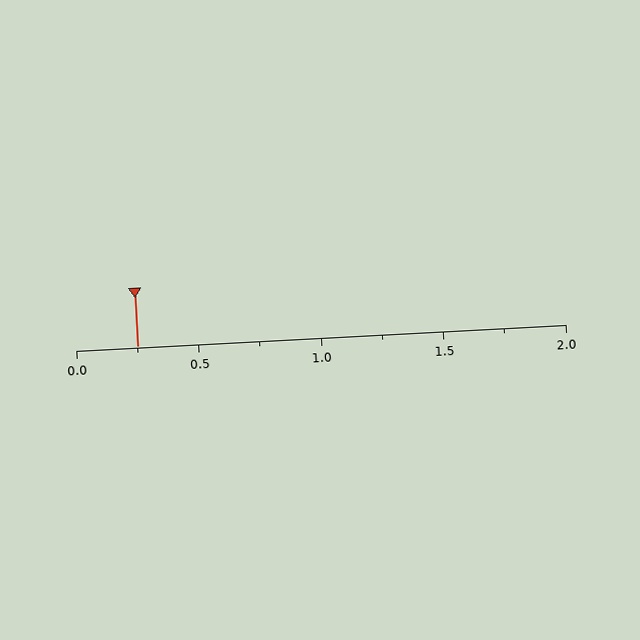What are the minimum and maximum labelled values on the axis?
The axis runs from 0.0 to 2.0.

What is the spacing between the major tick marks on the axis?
The major ticks are spaced 0.5 apart.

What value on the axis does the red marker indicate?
The marker indicates approximately 0.25.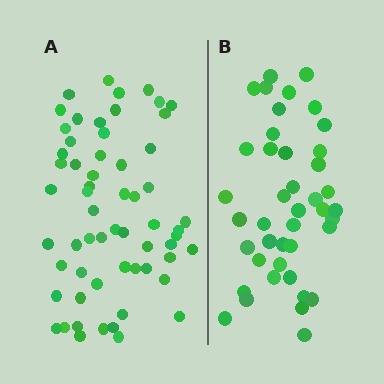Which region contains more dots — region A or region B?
Region A (the left region) has more dots.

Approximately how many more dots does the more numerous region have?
Region A has approximately 20 more dots than region B.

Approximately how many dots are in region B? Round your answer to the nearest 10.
About 40 dots. (The exact count is 42, which rounds to 40.)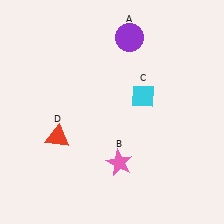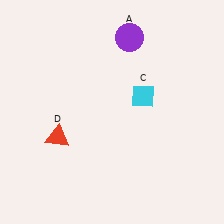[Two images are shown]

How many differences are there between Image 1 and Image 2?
There is 1 difference between the two images.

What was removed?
The pink star (B) was removed in Image 2.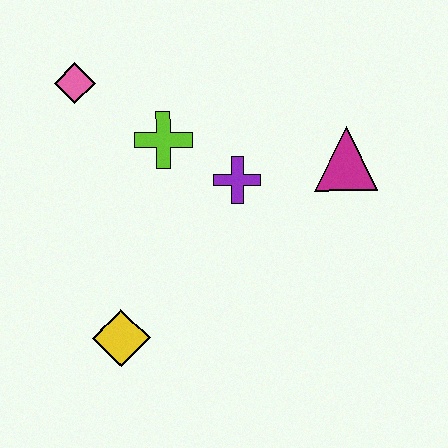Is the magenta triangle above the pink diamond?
No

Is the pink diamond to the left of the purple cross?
Yes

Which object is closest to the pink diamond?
The lime cross is closest to the pink diamond.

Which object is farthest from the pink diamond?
The magenta triangle is farthest from the pink diamond.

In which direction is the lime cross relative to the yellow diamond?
The lime cross is above the yellow diamond.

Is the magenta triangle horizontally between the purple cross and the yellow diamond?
No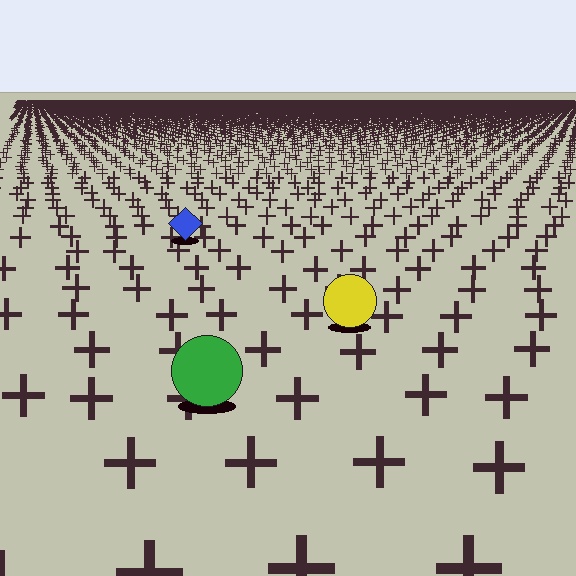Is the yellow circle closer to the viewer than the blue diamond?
Yes. The yellow circle is closer — you can tell from the texture gradient: the ground texture is coarser near it.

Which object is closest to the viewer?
The green circle is closest. The texture marks near it are larger and more spread out.